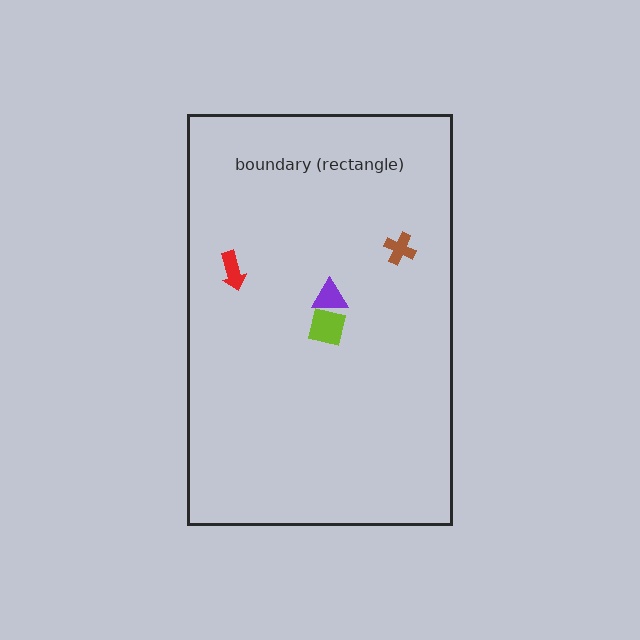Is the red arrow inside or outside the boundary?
Inside.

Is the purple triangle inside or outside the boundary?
Inside.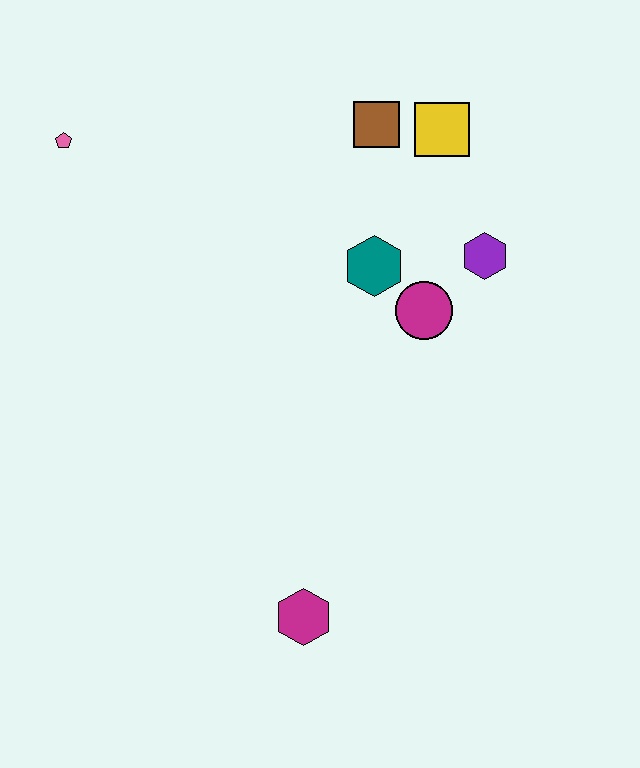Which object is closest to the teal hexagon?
The magenta circle is closest to the teal hexagon.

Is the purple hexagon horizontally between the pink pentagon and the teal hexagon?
No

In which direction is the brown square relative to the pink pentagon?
The brown square is to the right of the pink pentagon.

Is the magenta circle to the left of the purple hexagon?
Yes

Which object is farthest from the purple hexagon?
The pink pentagon is farthest from the purple hexagon.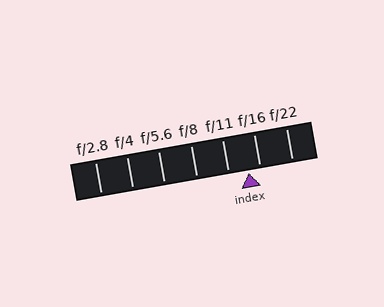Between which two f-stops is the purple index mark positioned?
The index mark is between f/11 and f/16.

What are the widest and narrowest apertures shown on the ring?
The widest aperture shown is f/2.8 and the narrowest is f/22.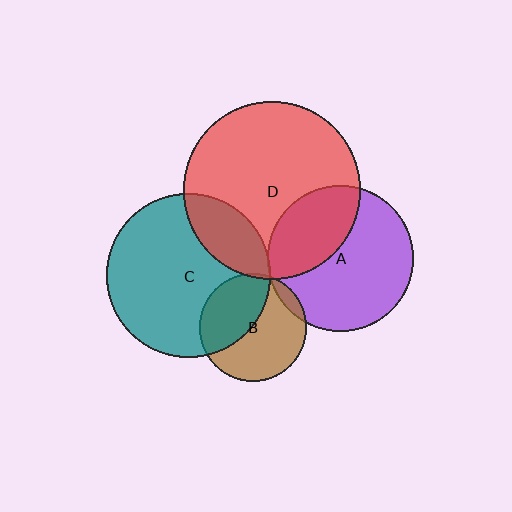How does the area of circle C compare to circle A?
Approximately 1.3 times.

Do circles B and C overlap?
Yes.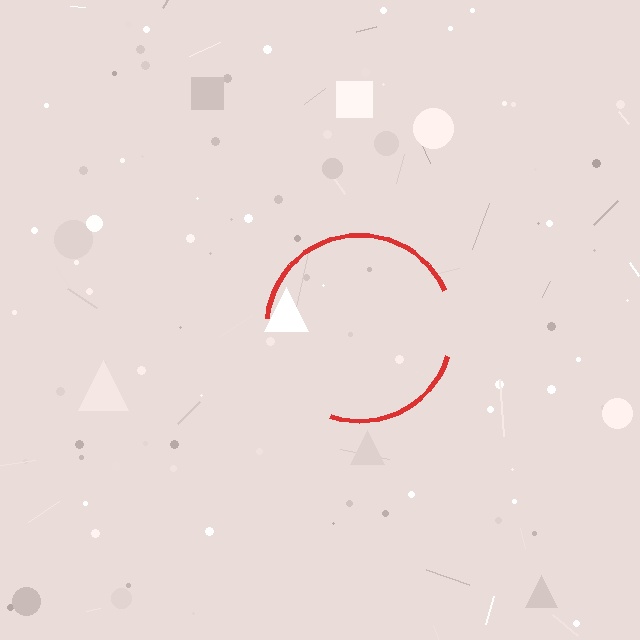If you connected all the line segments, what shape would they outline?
They would outline a circle.